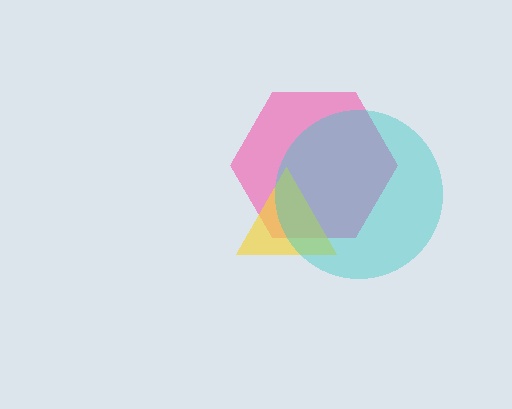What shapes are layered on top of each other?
The layered shapes are: a pink hexagon, a yellow triangle, a cyan circle.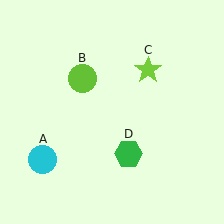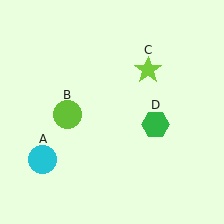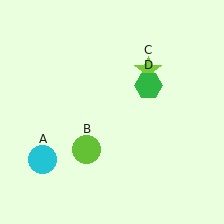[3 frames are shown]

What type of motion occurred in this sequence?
The lime circle (object B), green hexagon (object D) rotated counterclockwise around the center of the scene.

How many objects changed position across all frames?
2 objects changed position: lime circle (object B), green hexagon (object D).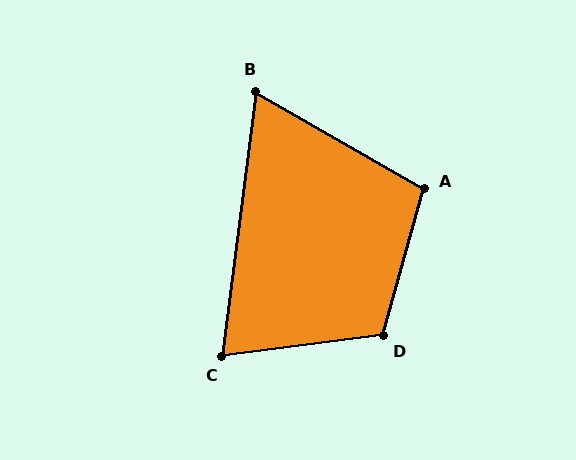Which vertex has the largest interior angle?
D, at approximately 113 degrees.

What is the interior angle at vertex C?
Approximately 76 degrees (acute).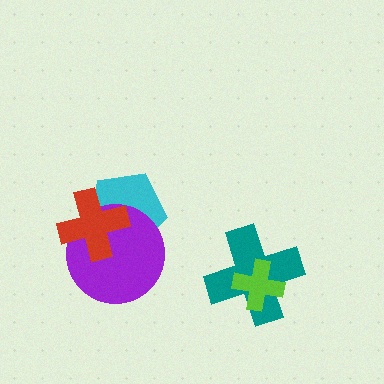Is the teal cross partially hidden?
Yes, it is partially covered by another shape.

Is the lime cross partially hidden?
No, no other shape covers it.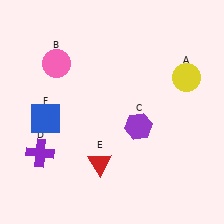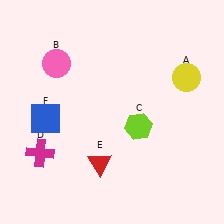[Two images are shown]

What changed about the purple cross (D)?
In Image 1, D is purple. In Image 2, it changed to magenta.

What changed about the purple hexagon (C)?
In Image 1, C is purple. In Image 2, it changed to lime.